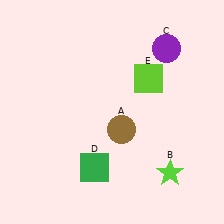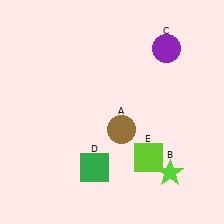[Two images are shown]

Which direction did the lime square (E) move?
The lime square (E) moved down.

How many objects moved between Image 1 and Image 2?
1 object moved between the two images.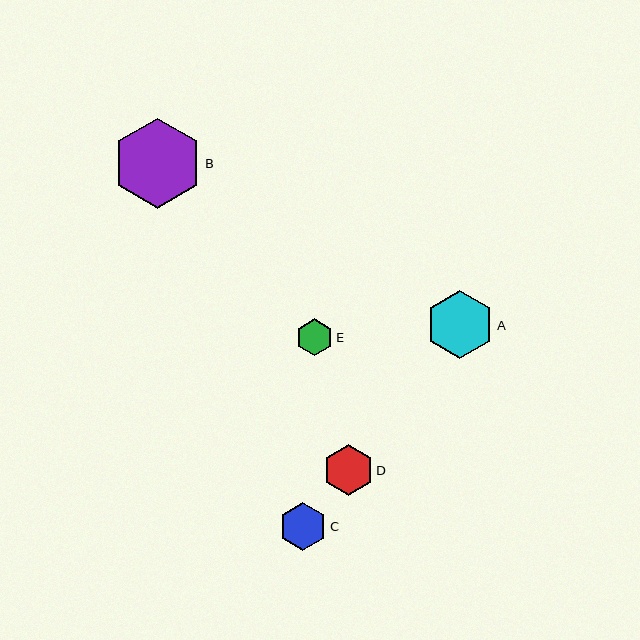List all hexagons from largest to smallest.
From largest to smallest: B, A, D, C, E.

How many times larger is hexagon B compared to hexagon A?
Hexagon B is approximately 1.3 times the size of hexagon A.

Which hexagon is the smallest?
Hexagon E is the smallest with a size of approximately 37 pixels.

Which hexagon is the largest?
Hexagon B is the largest with a size of approximately 90 pixels.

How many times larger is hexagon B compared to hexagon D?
Hexagon B is approximately 1.8 times the size of hexagon D.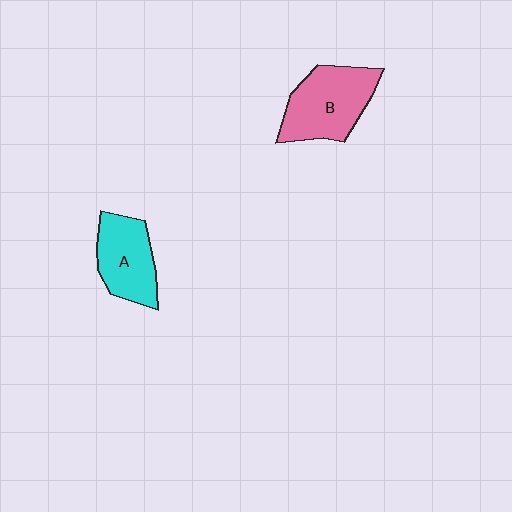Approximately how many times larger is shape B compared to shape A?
Approximately 1.2 times.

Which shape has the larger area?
Shape B (pink).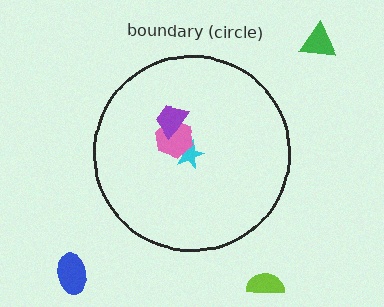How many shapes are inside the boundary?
3 inside, 3 outside.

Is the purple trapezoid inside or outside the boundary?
Inside.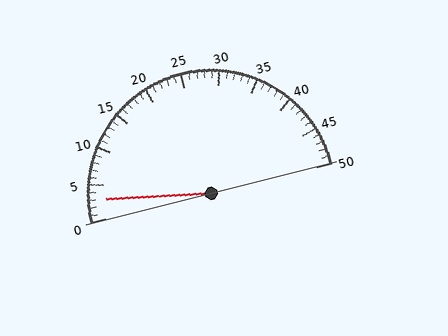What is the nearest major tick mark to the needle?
The nearest major tick mark is 5.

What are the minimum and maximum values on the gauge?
The gauge ranges from 0 to 50.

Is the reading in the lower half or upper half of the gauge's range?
The reading is in the lower half of the range (0 to 50).